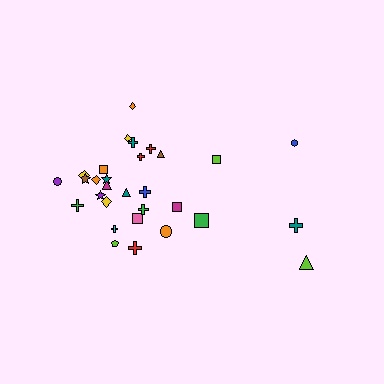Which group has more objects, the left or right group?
The left group.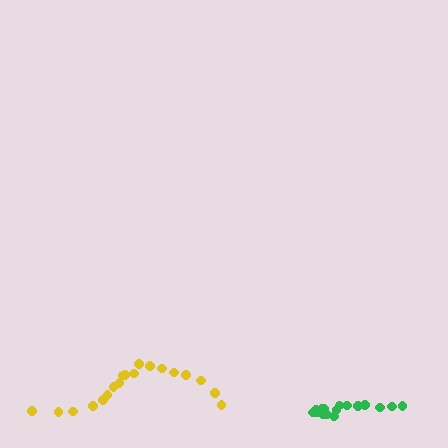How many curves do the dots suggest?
There are 2 distinct paths.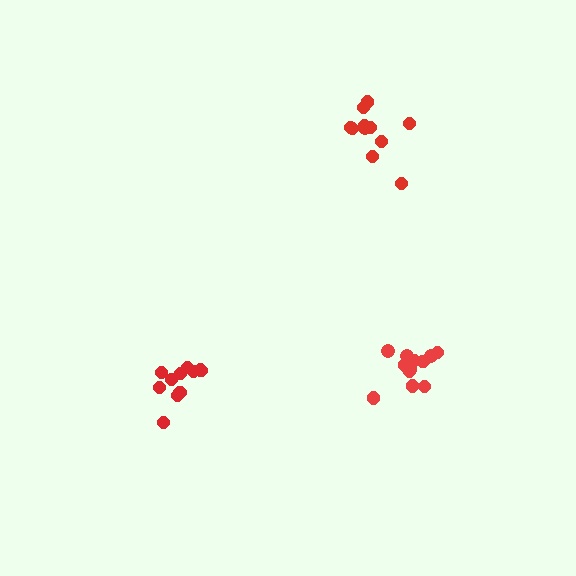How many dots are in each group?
Group 1: 12 dots, Group 2: 11 dots, Group 3: 11 dots (34 total).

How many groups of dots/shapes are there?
There are 3 groups.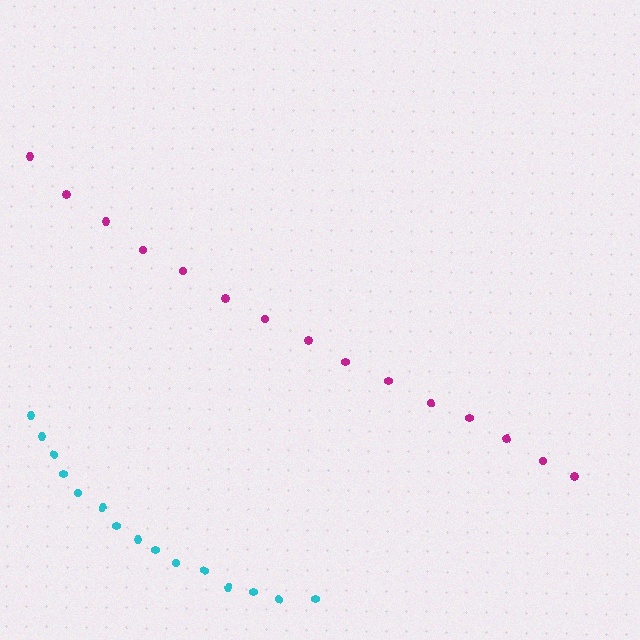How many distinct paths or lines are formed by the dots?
There are 2 distinct paths.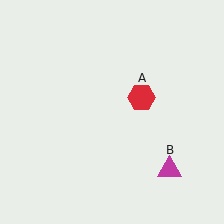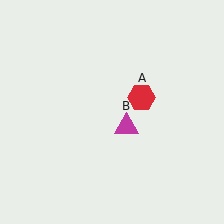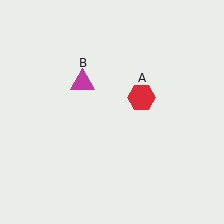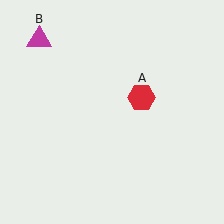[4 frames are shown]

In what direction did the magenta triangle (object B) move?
The magenta triangle (object B) moved up and to the left.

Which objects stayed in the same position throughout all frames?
Red hexagon (object A) remained stationary.